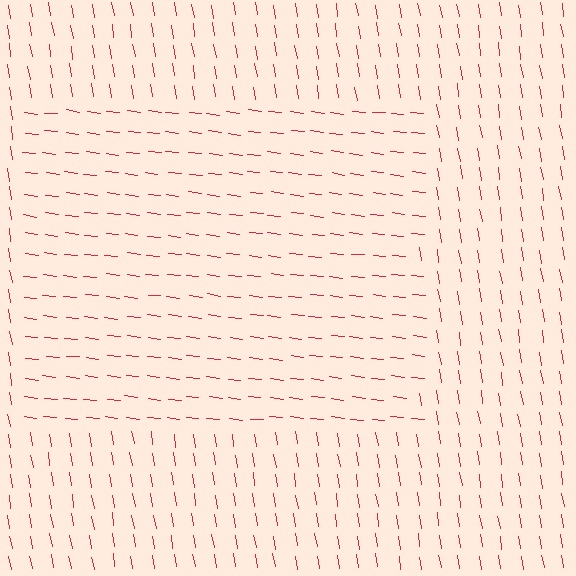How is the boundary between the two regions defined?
The boundary is defined purely by a change in line orientation (approximately 74 degrees difference). All lines are the same color and thickness.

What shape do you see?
I see a rectangle.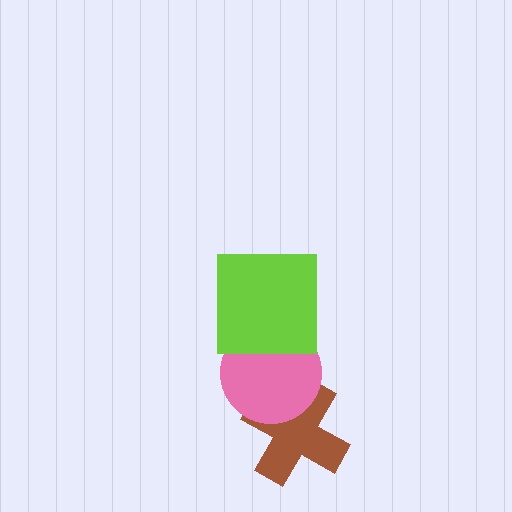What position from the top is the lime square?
The lime square is 1st from the top.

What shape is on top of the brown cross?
The pink circle is on top of the brown cross.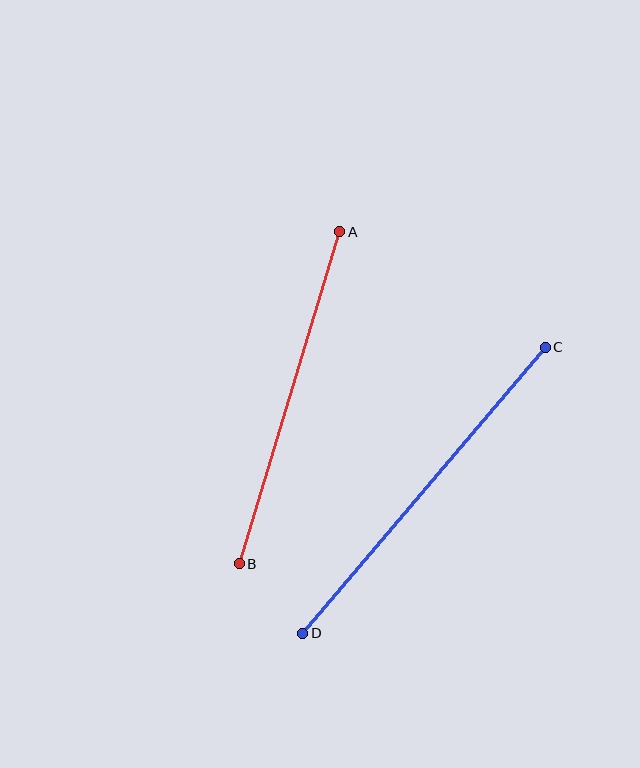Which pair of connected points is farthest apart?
Points C and D are farthest apart.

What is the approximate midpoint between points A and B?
The midpoint is at approximately (290, 398) pixels.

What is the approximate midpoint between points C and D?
The midpoint is at approximately (424, 490) pixels.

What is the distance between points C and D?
The distance is approximately 375 pixels.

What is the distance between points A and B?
The distance is approximately 347 pixels.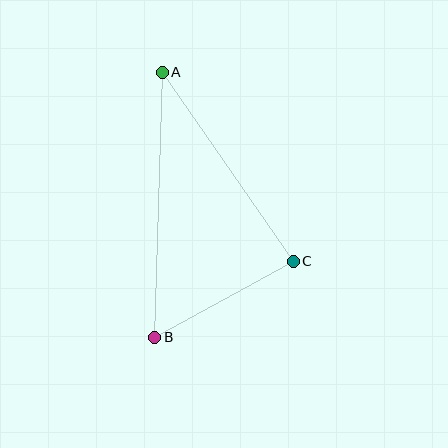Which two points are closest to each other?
Points B and C are closest to each other.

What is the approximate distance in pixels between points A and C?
The distance between A and C is approximately 230 pixels.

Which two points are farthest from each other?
Points A and B are farthest from each other.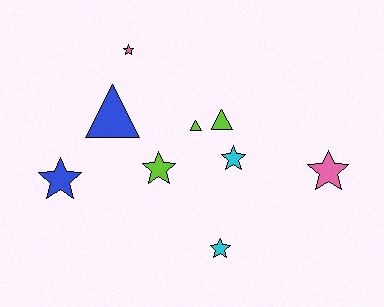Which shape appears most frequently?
Star, with 6 objects.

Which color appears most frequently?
Lime, with 3 objects.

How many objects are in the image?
There are 9 objects.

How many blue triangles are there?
There is 1 blue triangle.